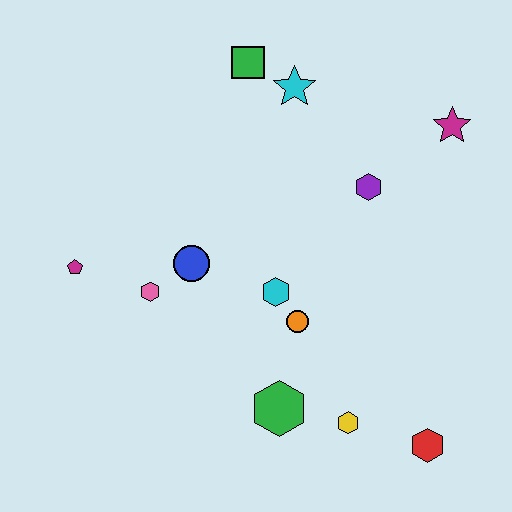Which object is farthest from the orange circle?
The green square is farthest from the orange circle.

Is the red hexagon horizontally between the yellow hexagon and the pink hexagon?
No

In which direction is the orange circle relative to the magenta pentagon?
The orange circle is to the right of the magenta pentagon.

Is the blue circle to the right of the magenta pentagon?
Yes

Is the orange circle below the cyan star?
Yes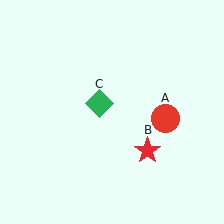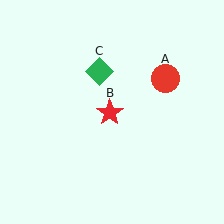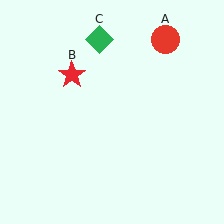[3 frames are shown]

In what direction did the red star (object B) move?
The red star (object B) moved up and to the left.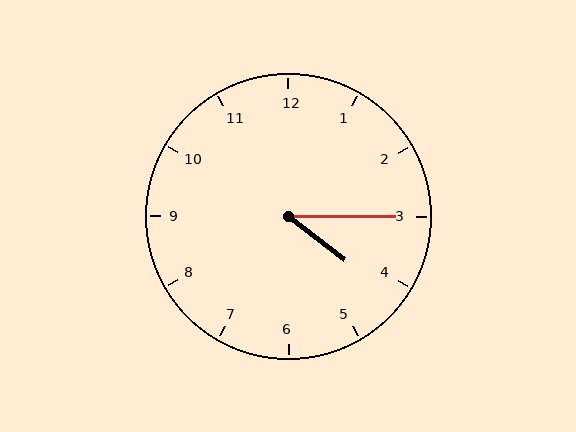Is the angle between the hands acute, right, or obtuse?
It is acute.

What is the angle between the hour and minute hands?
Approximately 38 degrees.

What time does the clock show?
4:15.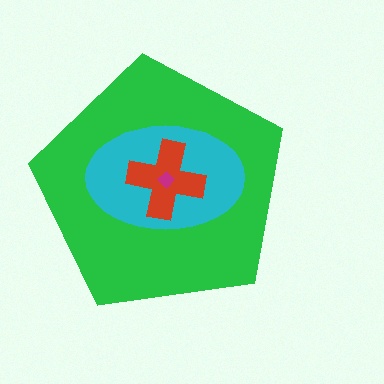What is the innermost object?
The magenta diamond.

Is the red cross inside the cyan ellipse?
Yes.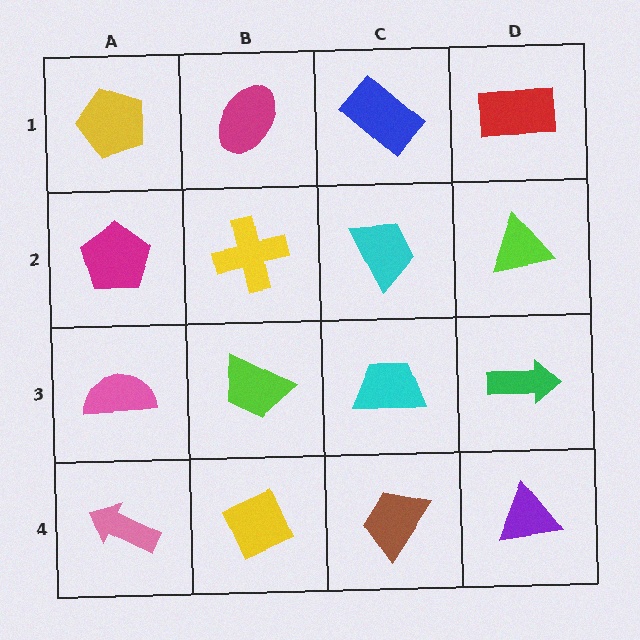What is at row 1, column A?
A yellow pentagon.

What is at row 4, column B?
A yellow diamond.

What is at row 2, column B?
A yellow cross.